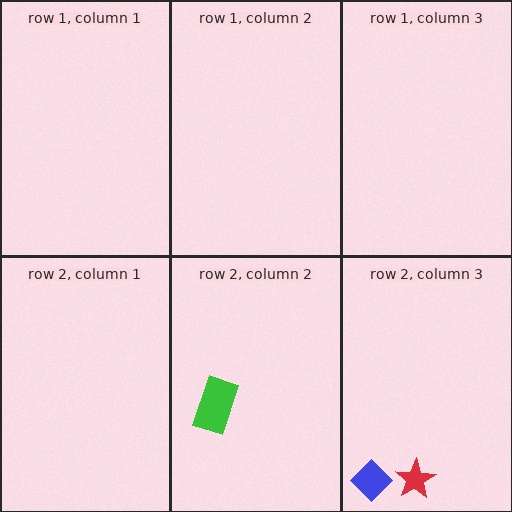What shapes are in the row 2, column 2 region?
The green rectangle.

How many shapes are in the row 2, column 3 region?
2.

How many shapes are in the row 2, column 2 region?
1.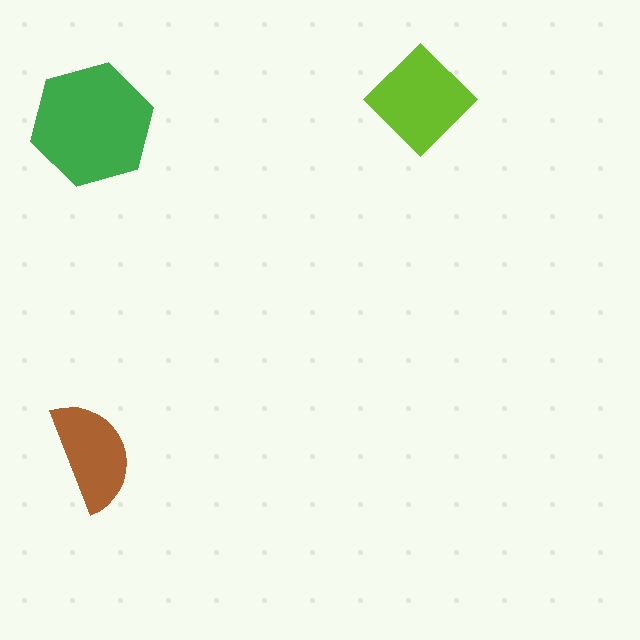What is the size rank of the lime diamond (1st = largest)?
2nd.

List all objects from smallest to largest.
The brown semicircle, the lime diamond, the green hexagon.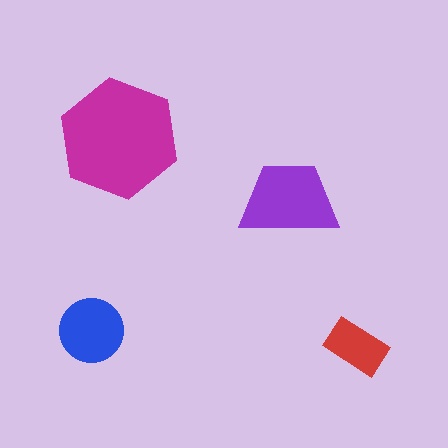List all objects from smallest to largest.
The red rectangle, the blue circle, the purple trapezoid, the magenta hexagon.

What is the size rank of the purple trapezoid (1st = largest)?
2nd.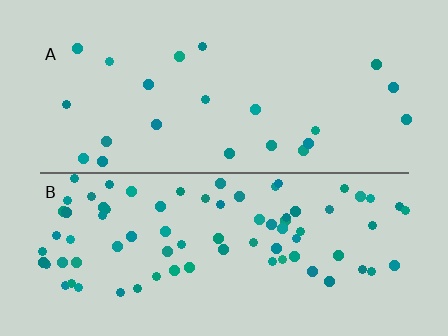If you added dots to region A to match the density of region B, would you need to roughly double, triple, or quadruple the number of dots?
Approximately quadruple.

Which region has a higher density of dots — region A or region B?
B (the bottom).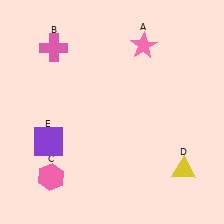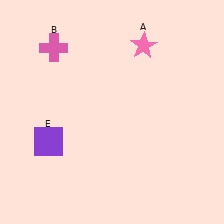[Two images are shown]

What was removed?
The yellow triangle (D), the pink hexagon (C) were removed in Image 2.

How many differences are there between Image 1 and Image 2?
There are 2 differences between the two images.